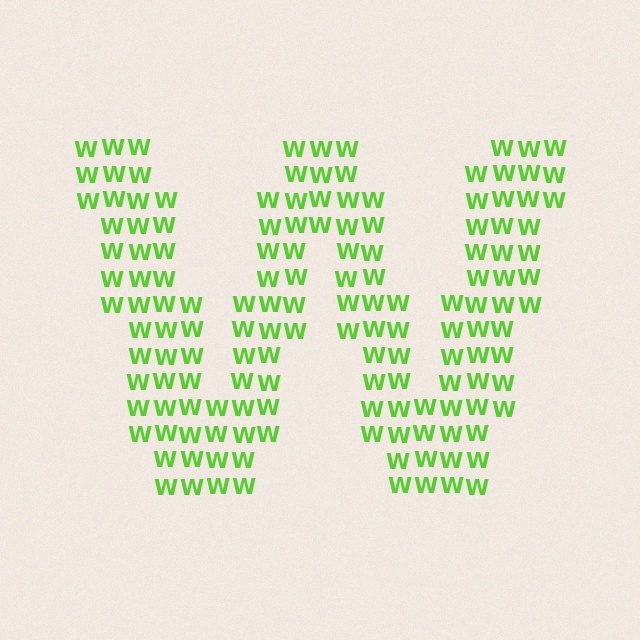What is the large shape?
The large shape is the letter W.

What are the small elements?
The small elements are letter W's.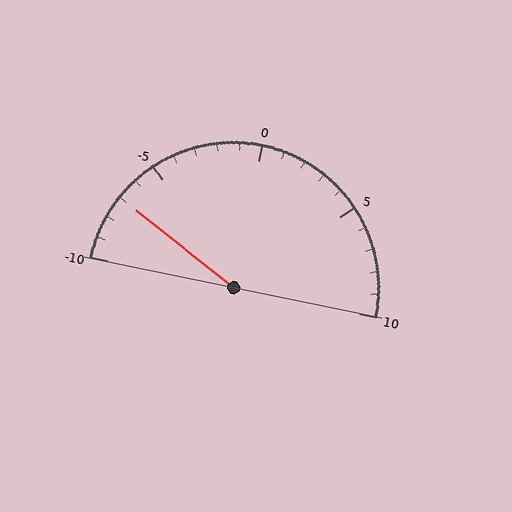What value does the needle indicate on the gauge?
The needle indicates approximately -7.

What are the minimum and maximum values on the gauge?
The gauge ranges from -10 to 10.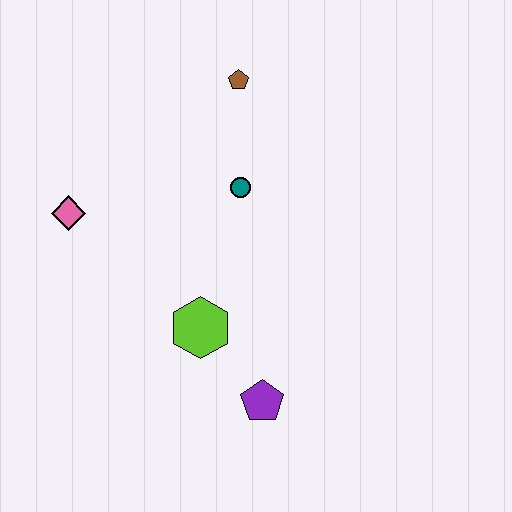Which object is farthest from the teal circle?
The purple pentagon is farthest from the teal circle.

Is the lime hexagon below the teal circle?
Yes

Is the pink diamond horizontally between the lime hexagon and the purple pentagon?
No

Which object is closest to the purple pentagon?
The lime hexagon is closest to the purple pentagon.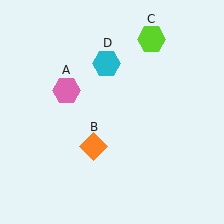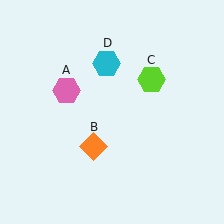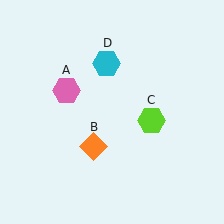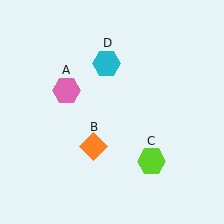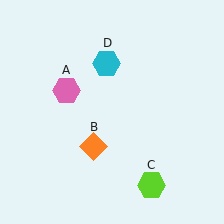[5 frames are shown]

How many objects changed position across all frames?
1 object changed position: lime hexagon (object C).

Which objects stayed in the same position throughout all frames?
Pink hexagon (object A) and orange diamond (object B) and cyan hexagon (object D) remained stationary.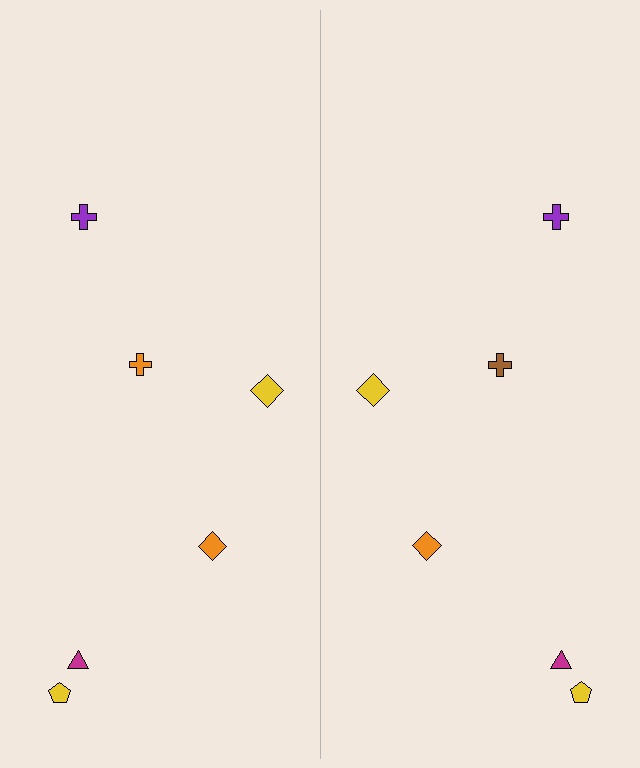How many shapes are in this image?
There are 12 shapes in this image.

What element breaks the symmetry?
The brown cross on the right side breaks the symmetry — its mirror counterpart is orange.